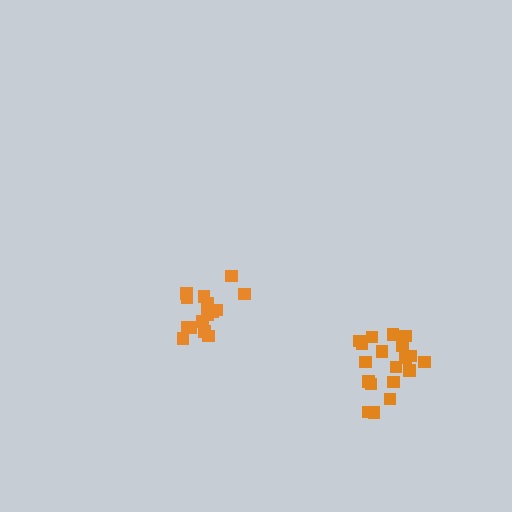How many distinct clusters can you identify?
There are 2 distinct clusters.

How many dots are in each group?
Group 1: 15 dots, Group 2: 19 dots (34 total).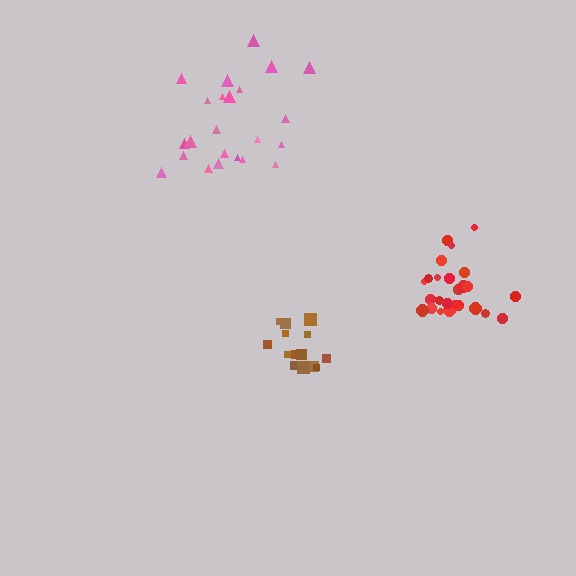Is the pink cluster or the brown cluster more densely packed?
Brown.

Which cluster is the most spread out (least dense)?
Pink.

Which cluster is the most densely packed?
Red.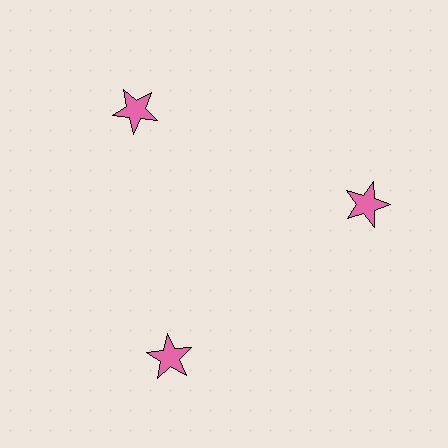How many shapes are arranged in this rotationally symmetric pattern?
There are 3 shapes, arranged in 3 groups of 1.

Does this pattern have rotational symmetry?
Yes, this pattern has 3-fold rotational symmetry. It looks the same after rotating 120 degrees around the center.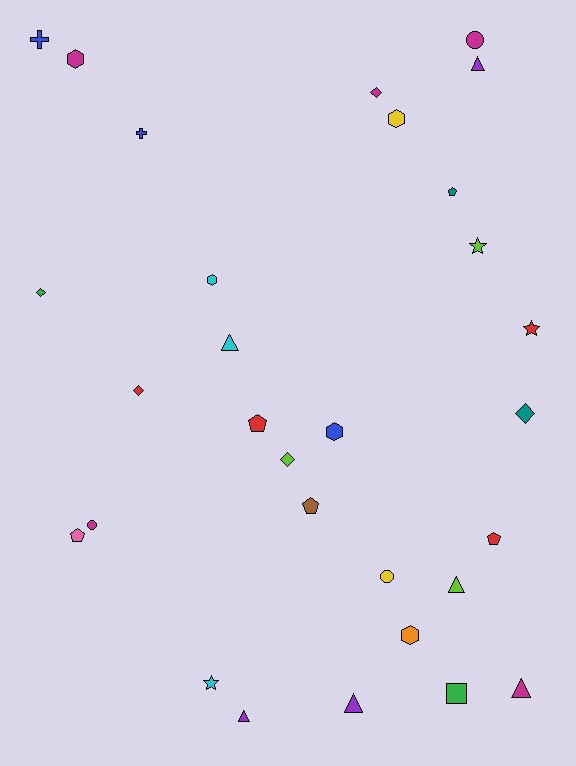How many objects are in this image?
There are 30 objects.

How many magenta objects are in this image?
There are 5 magenta objects.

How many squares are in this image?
There is 1 square.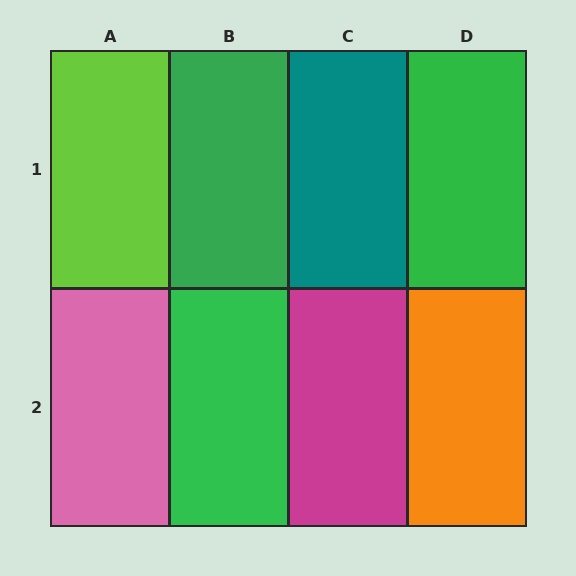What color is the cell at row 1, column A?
Lime.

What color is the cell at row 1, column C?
Teal.